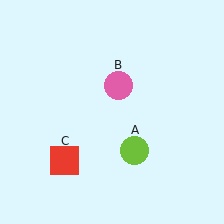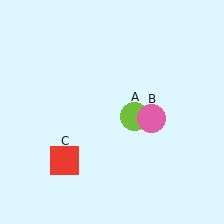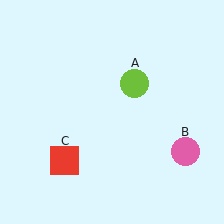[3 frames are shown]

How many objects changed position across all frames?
2 objects changed position: lime circle (object A), pink circle (object B).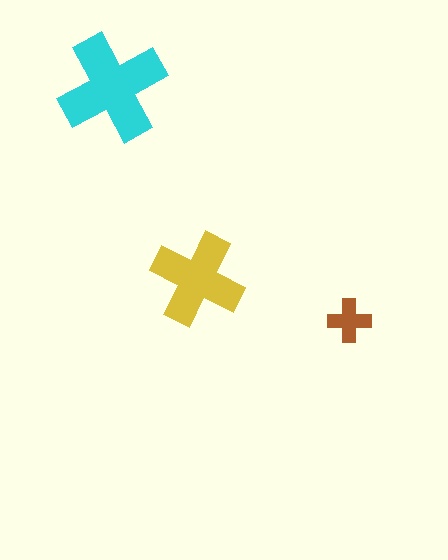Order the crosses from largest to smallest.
the cyan one, the yellow one, the brown one.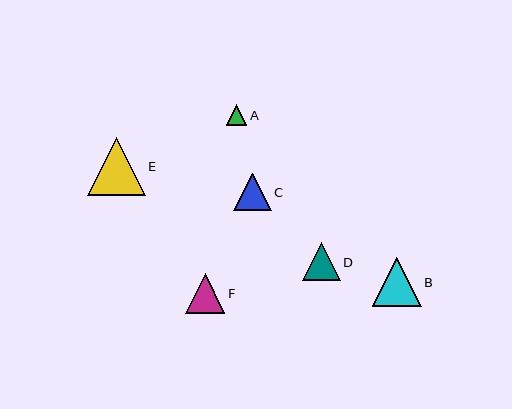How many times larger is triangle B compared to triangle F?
Triangle B is approximately 1.2 times the size of triangle F.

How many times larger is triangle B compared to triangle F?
Triangle B is approximately 1.2 times the size of triangle F.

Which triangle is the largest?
Triangle E is the largest with a size of approximately 58 pixels.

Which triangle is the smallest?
Triangle A is the smallest with a size of approximately 20 pixels.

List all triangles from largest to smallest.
From largest to smallest: E, B, F, D, C, A.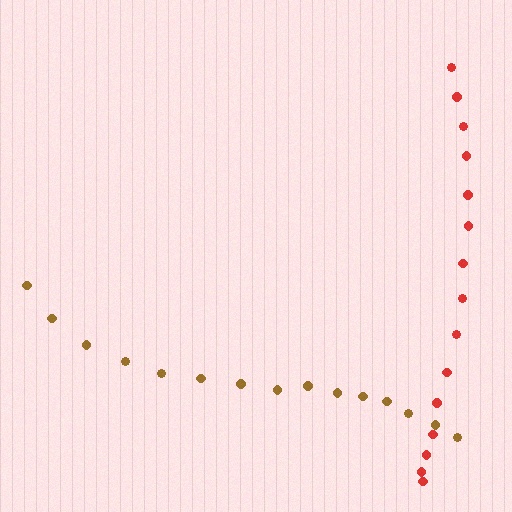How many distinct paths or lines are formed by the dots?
There are 2 distinct paths.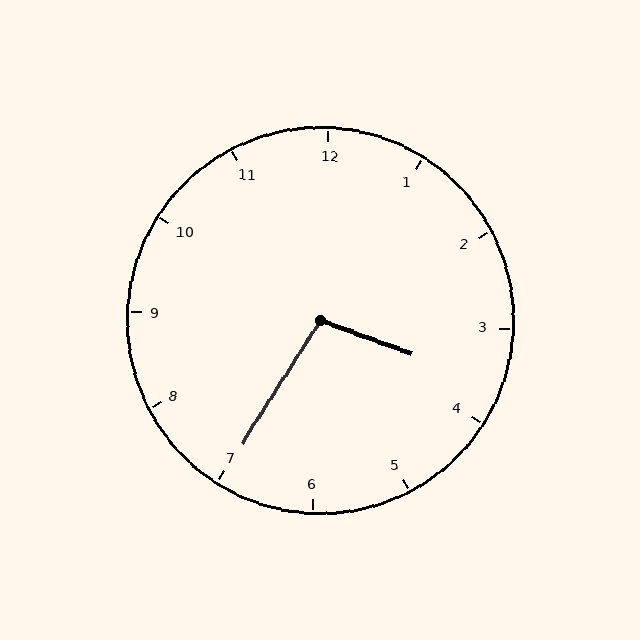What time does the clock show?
3:35.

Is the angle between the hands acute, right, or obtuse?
It is obtuse.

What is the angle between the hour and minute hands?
Approximately 102 degrees.